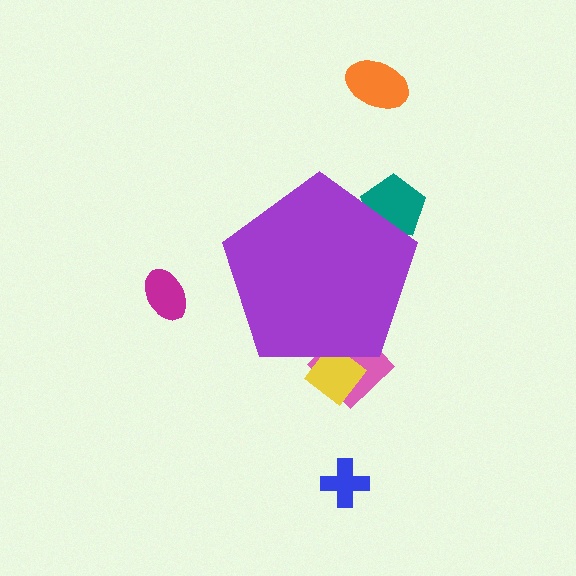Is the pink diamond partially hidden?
Yes, the pink diamond is partially hidden behind the purple pentagon.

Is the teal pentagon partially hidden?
Yes, the teal pentagon is partially hidden behind the purple pentagon.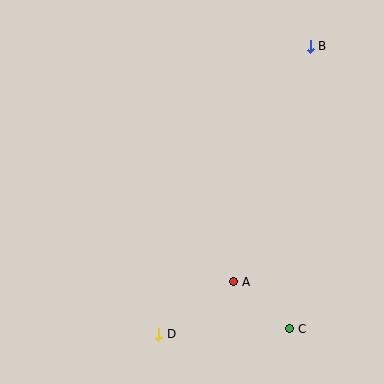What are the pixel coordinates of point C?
Point C is at (290, 329).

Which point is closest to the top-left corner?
Point B is closest to the top-left corner.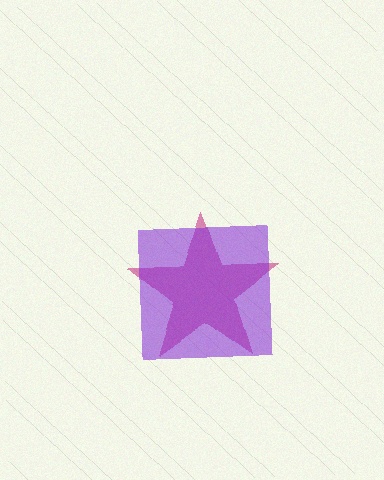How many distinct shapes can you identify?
There are 2 distinct shapes: a magenta star, a purple square.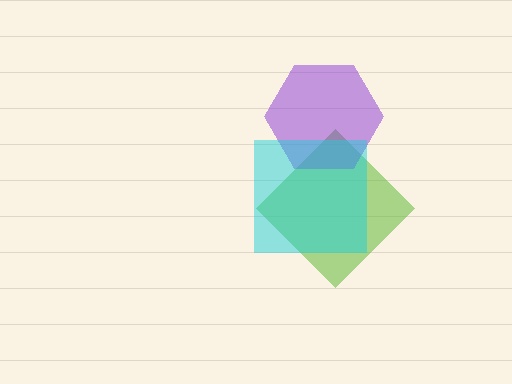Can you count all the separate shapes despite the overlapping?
Yes, there are 3 separate shapes.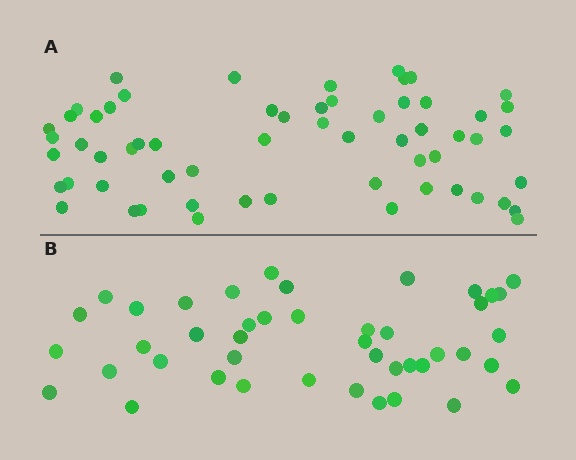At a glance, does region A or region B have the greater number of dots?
Region A (the top region) has more dots.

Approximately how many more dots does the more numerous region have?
Region A has approximately 15 more dots than region B.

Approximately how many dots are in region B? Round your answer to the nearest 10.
About 40 dots. (The exact count is 44, which rounds to 40.)